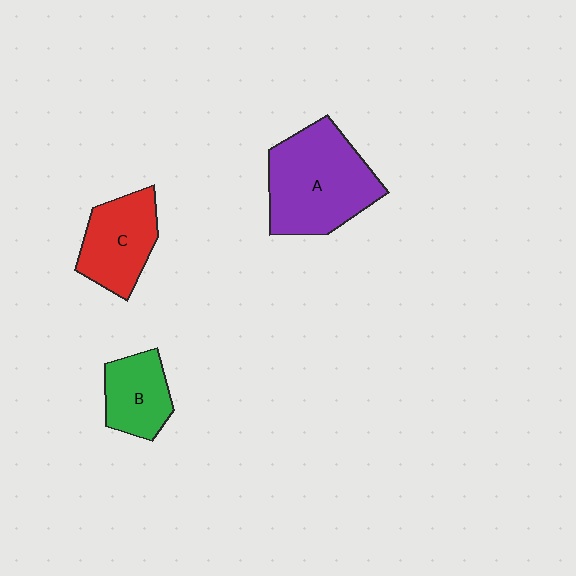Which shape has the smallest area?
Shape B (green).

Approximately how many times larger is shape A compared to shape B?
Approximately 2.0 times.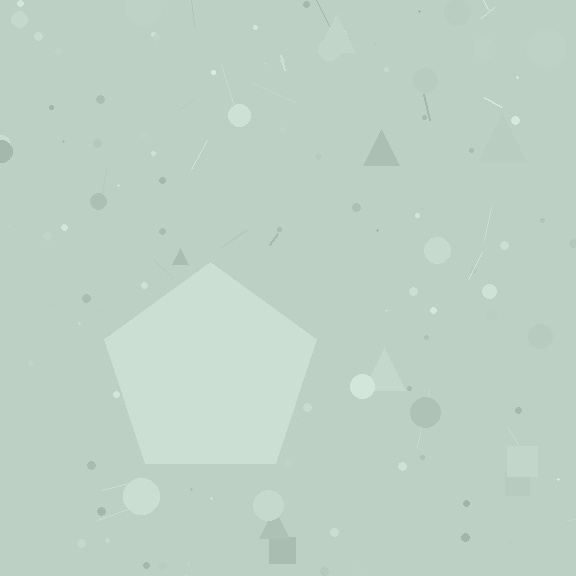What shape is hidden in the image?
A pentagon is hidden in the image.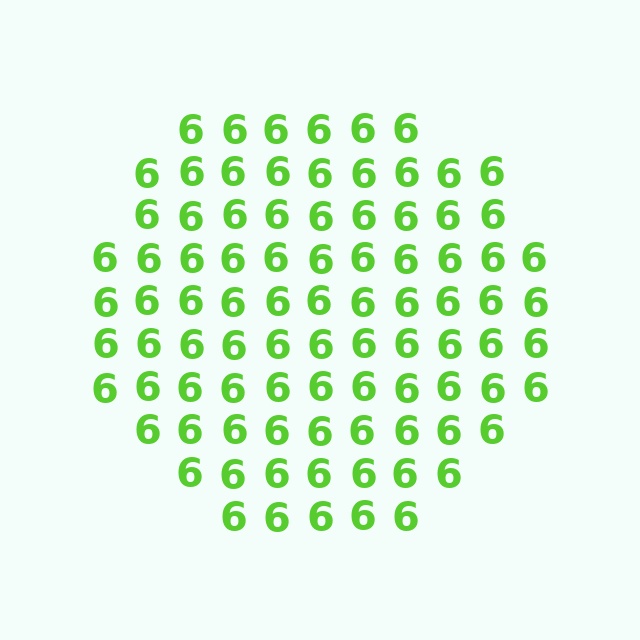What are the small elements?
The small elements are digit 6's.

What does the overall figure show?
The overall figure shows a circle.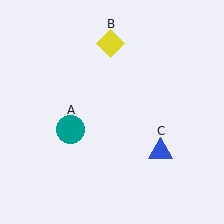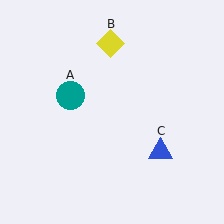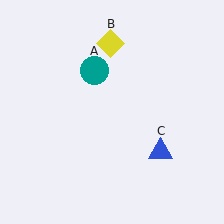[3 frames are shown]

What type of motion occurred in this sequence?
The teal circle (object A) rotated clockwise around the center of the scene.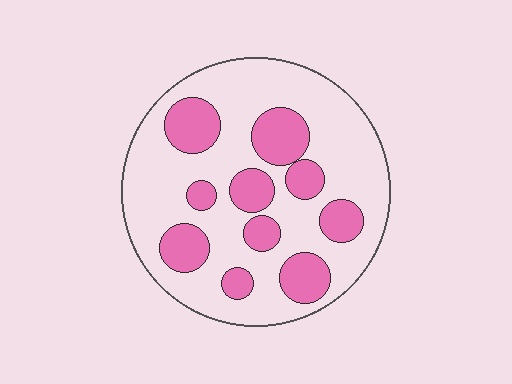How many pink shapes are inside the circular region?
10.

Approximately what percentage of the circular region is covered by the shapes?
Approximately 30%.